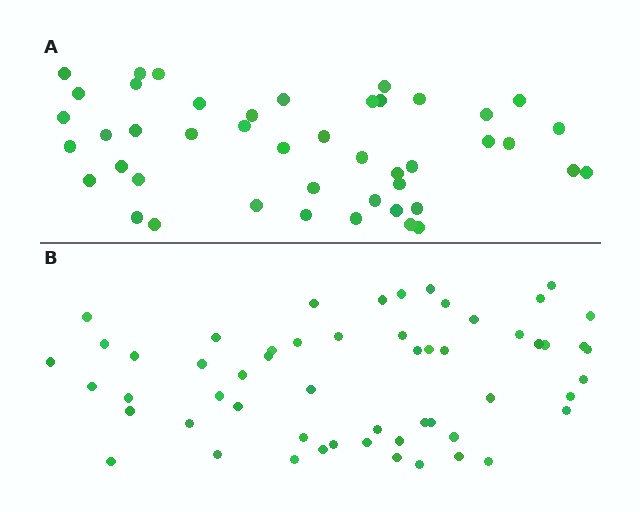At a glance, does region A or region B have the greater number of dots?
Region B (the bottom region) has more dots.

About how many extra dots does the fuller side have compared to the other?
Region B has roughly 12 or so more dots than region A.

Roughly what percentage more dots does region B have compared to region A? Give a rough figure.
About 25% more.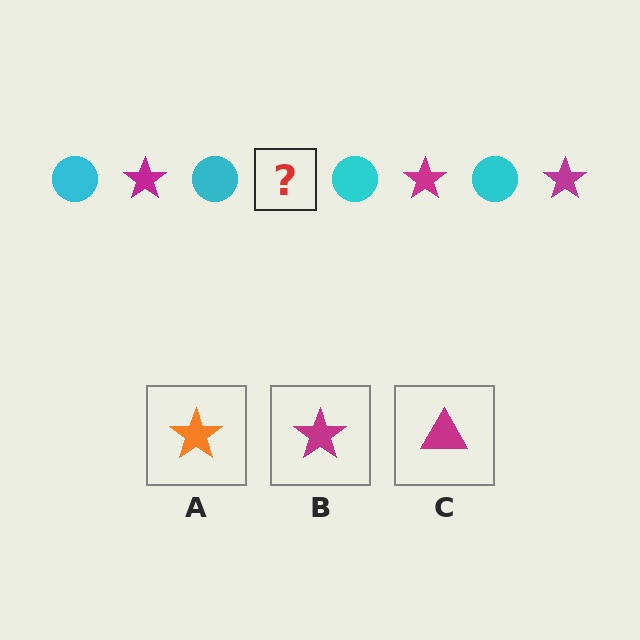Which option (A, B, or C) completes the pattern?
B.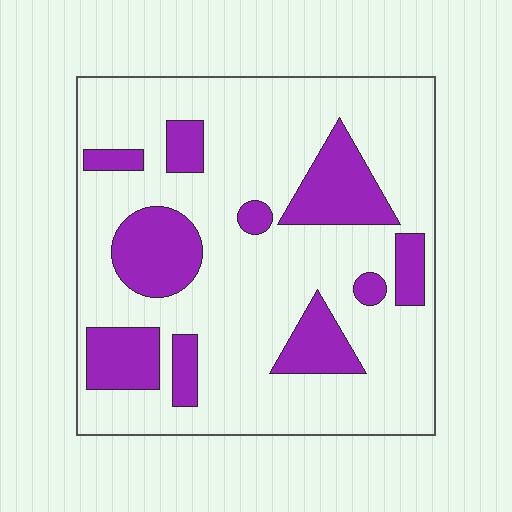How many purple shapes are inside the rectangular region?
10.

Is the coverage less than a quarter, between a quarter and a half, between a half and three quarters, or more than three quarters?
Less than a quarter.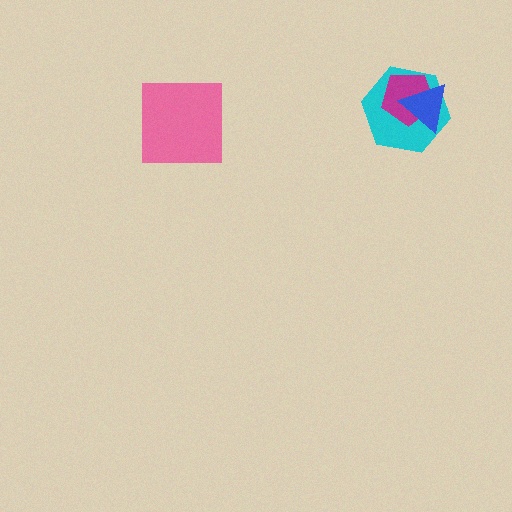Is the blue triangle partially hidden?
No, no other shape covers it.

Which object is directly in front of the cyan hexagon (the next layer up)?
The magenta pentagon is directly in front of the cyan hexagon.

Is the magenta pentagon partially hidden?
Yes, it is partially covered by another shape.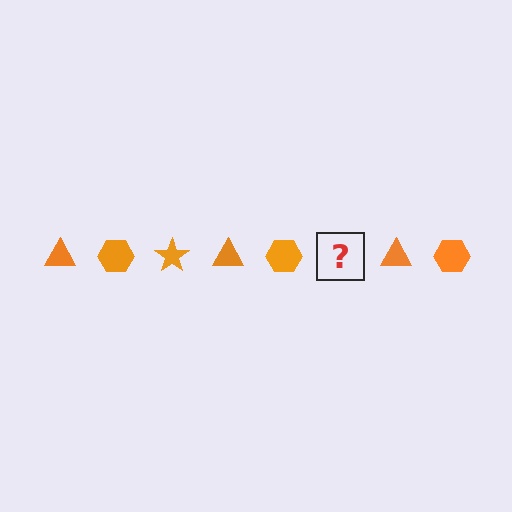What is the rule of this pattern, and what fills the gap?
The rule is that the pattern cycles through triangle, hexagon, star shapes in orange. The gap should be filled with an orange star.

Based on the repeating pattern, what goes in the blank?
The blank should be an orange star.